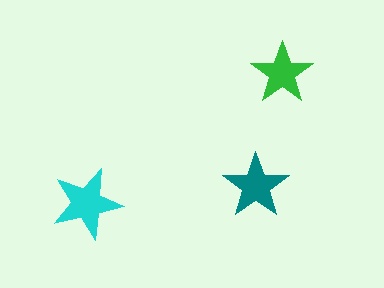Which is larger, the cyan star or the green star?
The cyan one.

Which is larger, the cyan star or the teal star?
The cyan one.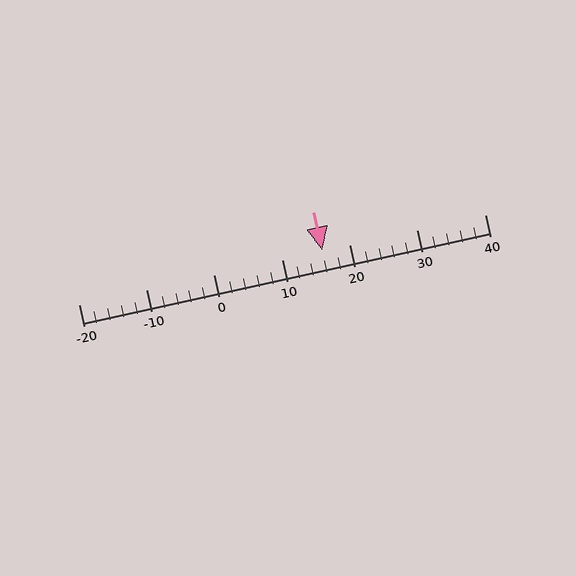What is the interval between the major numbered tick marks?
The major tick marks are spaced 10 units apart.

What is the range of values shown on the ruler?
The ruler shows values from -20 to 40.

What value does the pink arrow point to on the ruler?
The pink arrow points to approximately 16.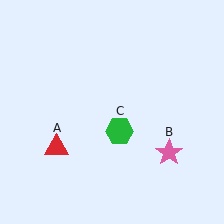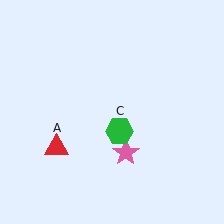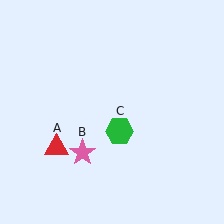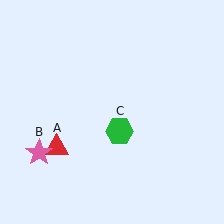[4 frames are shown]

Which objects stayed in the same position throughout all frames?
Red triangle (object A) and green hexagon (object C) remained stationary.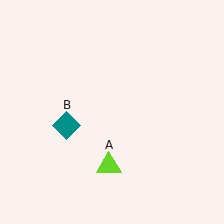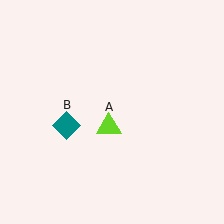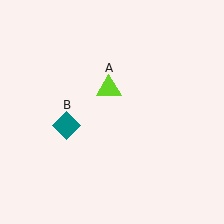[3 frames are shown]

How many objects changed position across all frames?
1 object changed position: lime triangle (object A).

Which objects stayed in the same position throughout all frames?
Teal diamond (object B) remained stationary.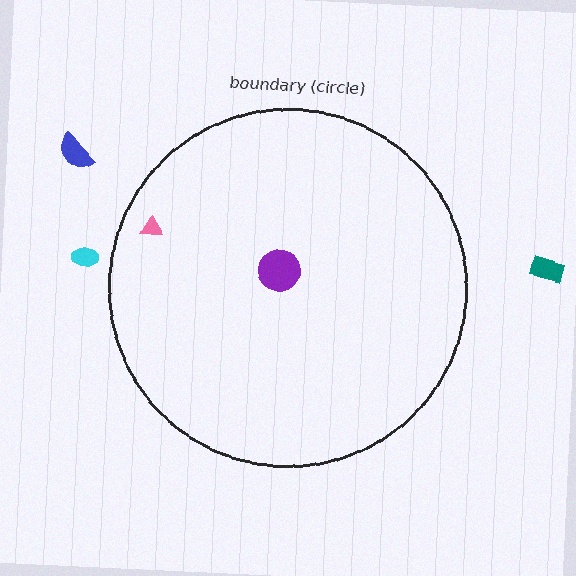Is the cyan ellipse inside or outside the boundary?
Outside.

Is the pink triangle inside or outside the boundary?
Inside.